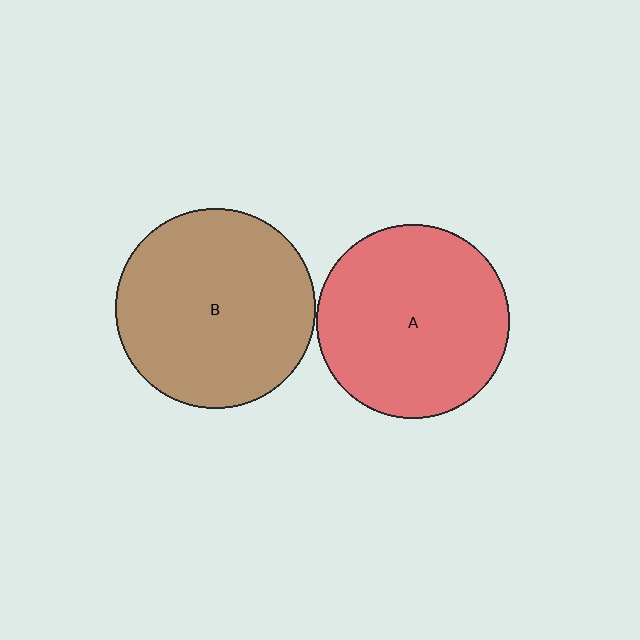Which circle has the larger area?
Circle B (brown).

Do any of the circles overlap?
No, none of the circles overlap.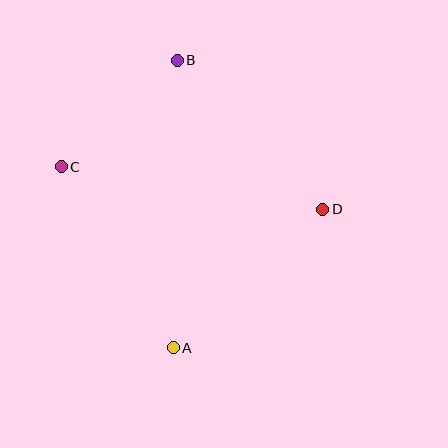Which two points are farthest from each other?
Points A and B are farthest from each other.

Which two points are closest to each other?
Points B and C are closest to each other.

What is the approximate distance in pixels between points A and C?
The distance between A and C is approximately 213 pixels.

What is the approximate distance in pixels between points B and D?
The distance between B and D is approximately 208 pixels.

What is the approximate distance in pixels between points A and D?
The distance between A and D is approximately 204 pixels.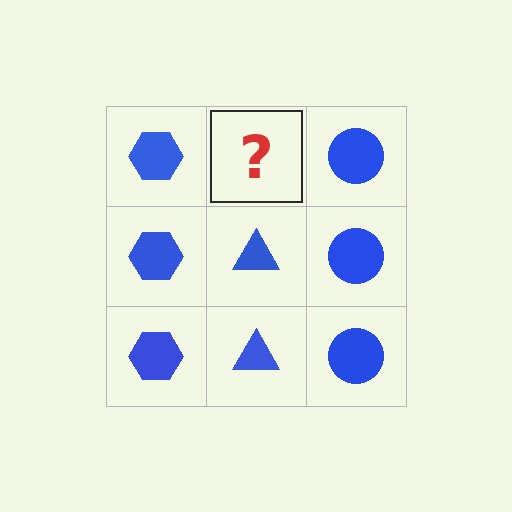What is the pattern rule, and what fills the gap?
The rule is that each column has a consistent shape. The gap should be filled with a blue triangle.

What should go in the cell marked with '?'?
The missing cell should contain a blue triangle.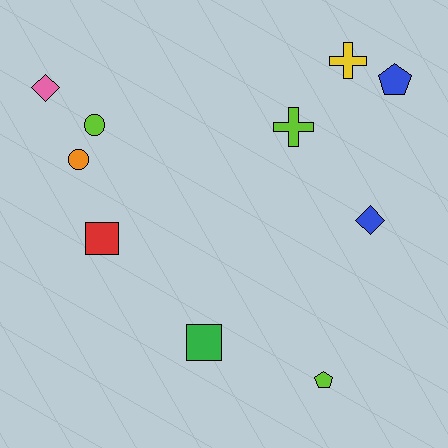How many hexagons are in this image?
There are no hexagons.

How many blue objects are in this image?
There are 2 blue objects.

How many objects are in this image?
There are 10 objects.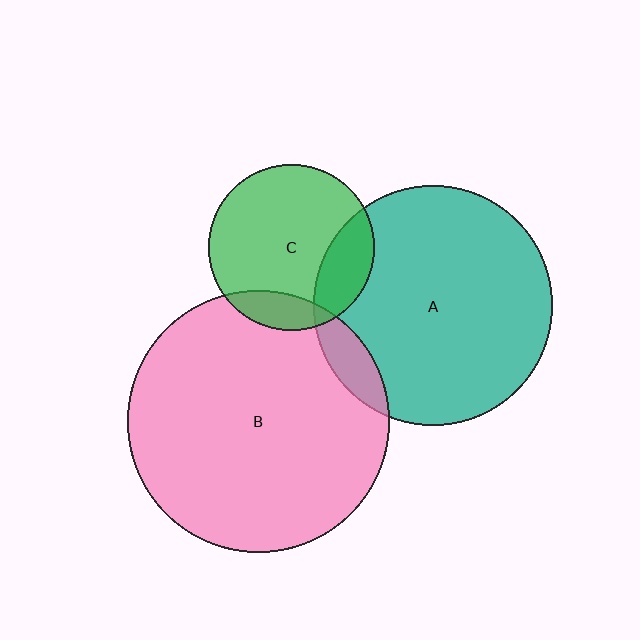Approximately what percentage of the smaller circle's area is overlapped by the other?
Approximately 10%.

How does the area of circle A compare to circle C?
Approximately 2.1 times.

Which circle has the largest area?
Circle B (pink).